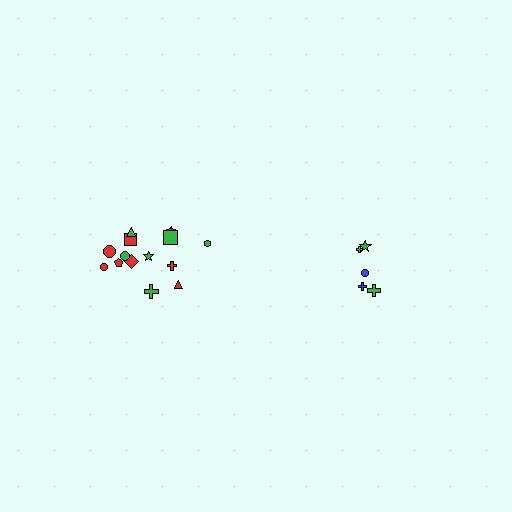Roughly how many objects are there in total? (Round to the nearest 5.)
Roughly 20 objects in total.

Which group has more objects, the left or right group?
The left group.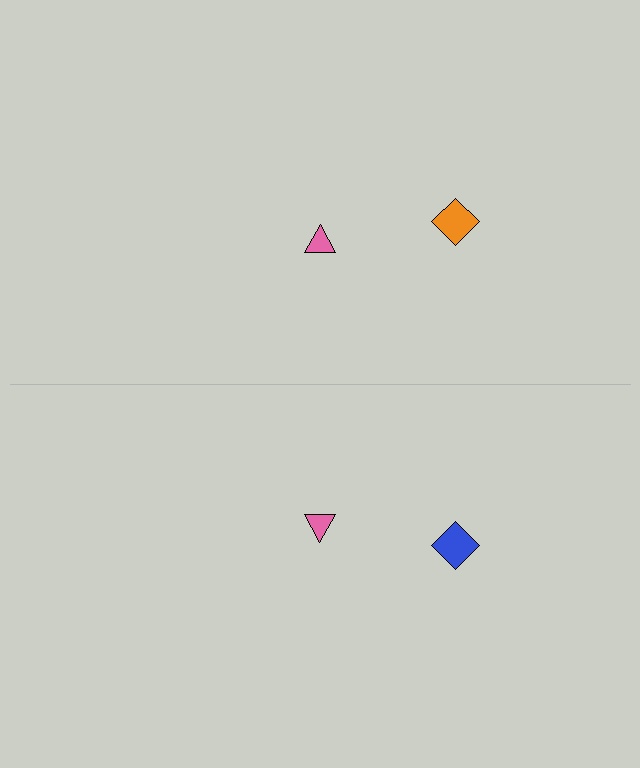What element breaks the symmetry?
The blue diamond on the bottom side breaks the symmetry — its mirror counterpart is orange.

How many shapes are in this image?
There are 4 shapes in this image.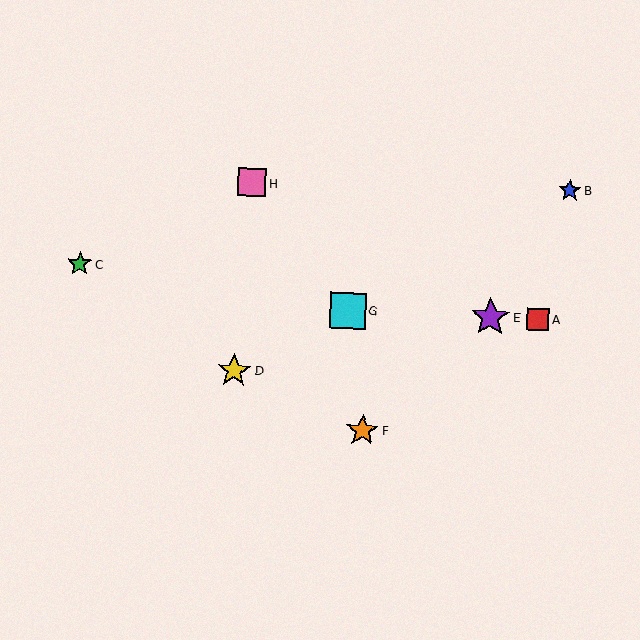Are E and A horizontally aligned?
Yes, both are at y≈317.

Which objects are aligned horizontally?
Objects A, E, G are aligned horizontally.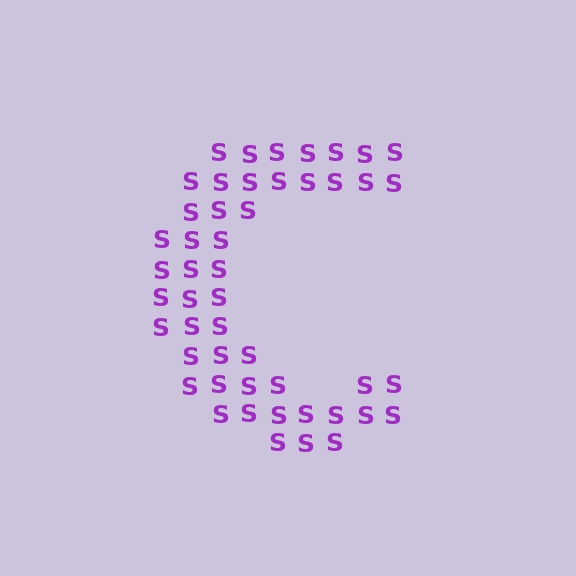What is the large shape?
The large shape is the letter C.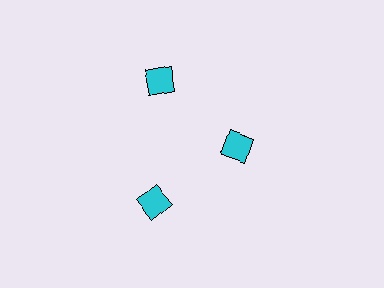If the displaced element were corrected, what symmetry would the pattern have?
It would have 3-fold rotational symmetry — the pattern would map onto itself every 120 degrees.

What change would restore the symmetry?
The symmetry would be restored by moving it outward, back onto the ring so that all 3 diamonds sit at equal angles and equal distance from the center.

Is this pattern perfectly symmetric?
No. The 3 cyan diamonds are arranged in a ring, but one element near the 3 o'clock position is pulled inward toward the center, breaking the 3-fold rotational symmetry.